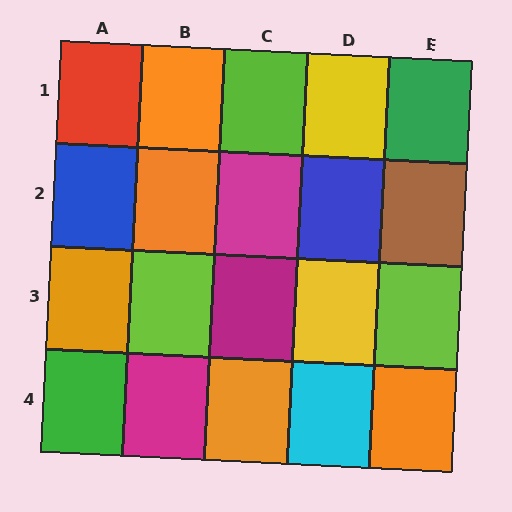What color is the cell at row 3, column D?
Yellow.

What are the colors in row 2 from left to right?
Blue, orange, magenta, blue, brown.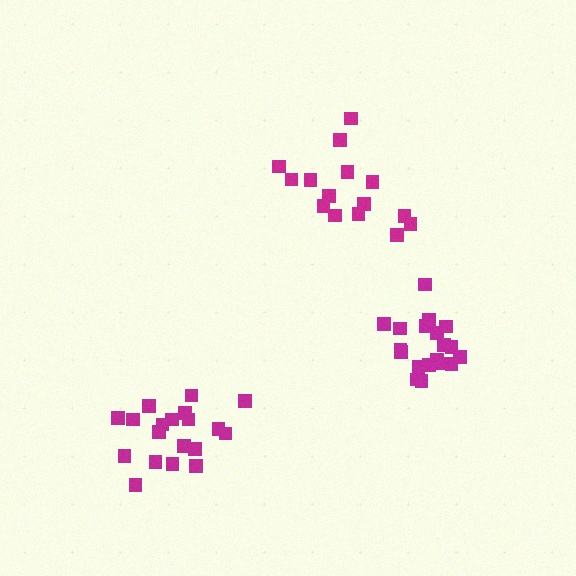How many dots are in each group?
Group 1: 15 dots, Group 2: 19 dots, Group 3: 19 dots (53 total).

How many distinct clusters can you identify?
There are 3 distinct clusters.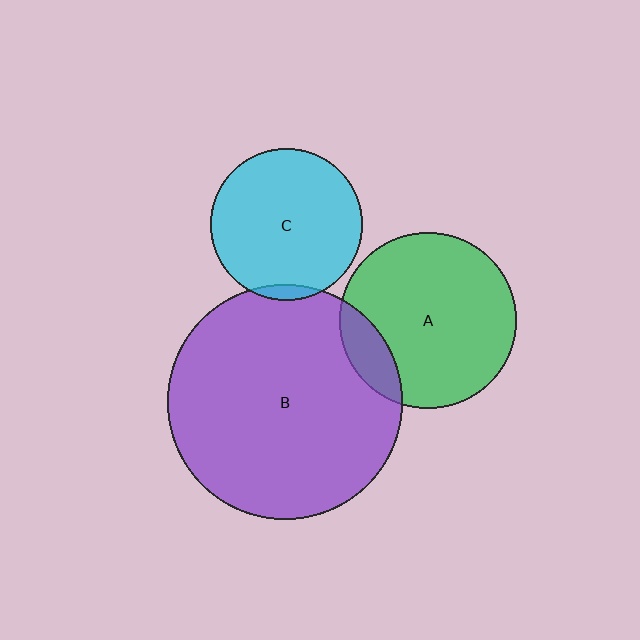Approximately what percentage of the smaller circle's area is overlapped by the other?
Approximately 5%.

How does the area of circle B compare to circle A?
Approximately 1.8 times.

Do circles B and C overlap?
Yes.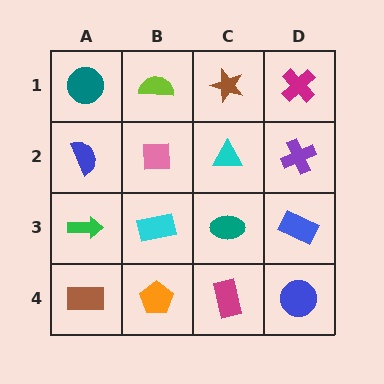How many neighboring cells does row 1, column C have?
3.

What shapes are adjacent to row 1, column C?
A cyan triangle (row 2, column C), a lime semicircle (row 1, column B), a magenta cross (row 1, column D).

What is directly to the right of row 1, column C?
A magenta cross.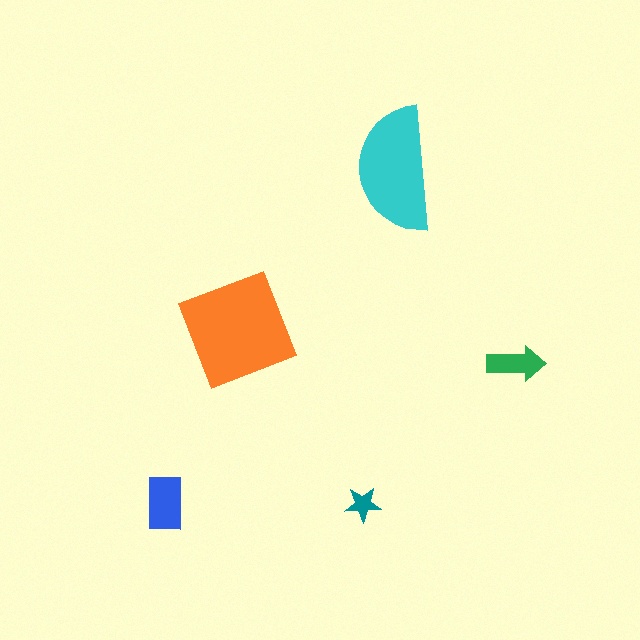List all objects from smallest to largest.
The teal star, the green arrow, the blue rectangle, the cyan semicircle, the orange diamond.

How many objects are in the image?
There are 5 objects in the image.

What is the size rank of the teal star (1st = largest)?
5th.